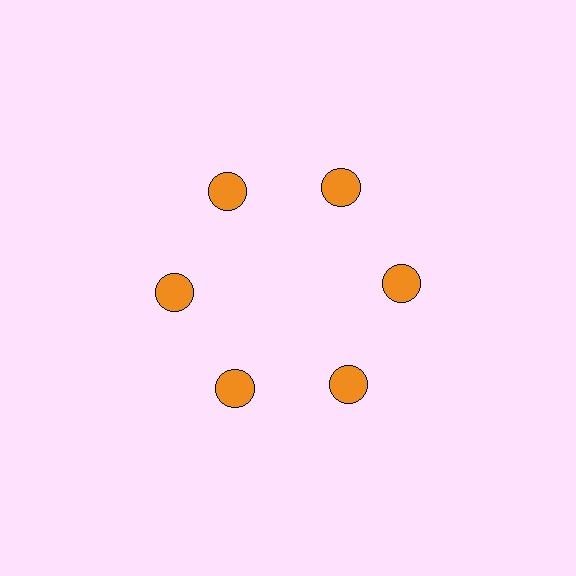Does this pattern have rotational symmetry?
Yes, this pattern has 6-fold rotational symmetry. It looks the same after rotating 60 degrees around the center.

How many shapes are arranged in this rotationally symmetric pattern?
There are 6 shapes, arranged in 6 groups of 1.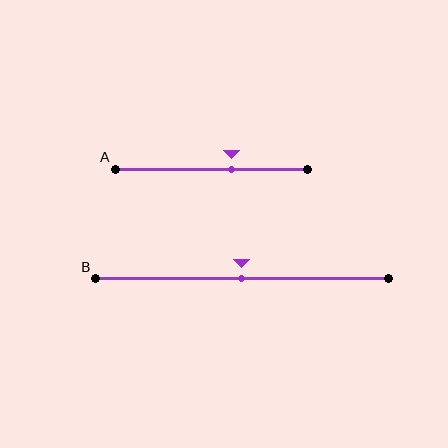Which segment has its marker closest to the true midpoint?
Segment B has its marker closest to the true midpoint.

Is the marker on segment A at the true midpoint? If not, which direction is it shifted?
No, the marker on segment A is shifted to the right by about 11% of the segment length.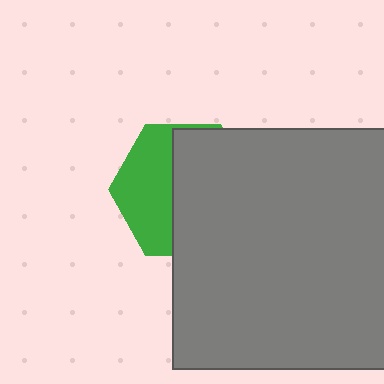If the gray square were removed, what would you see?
You would see the complete green hexagon.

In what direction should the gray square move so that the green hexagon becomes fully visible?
The gray square should move right. That is the shortest direction to clear the overlap and leave the green hexagon fully visible.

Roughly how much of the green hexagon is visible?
A small part of it is visible (roughly 41%).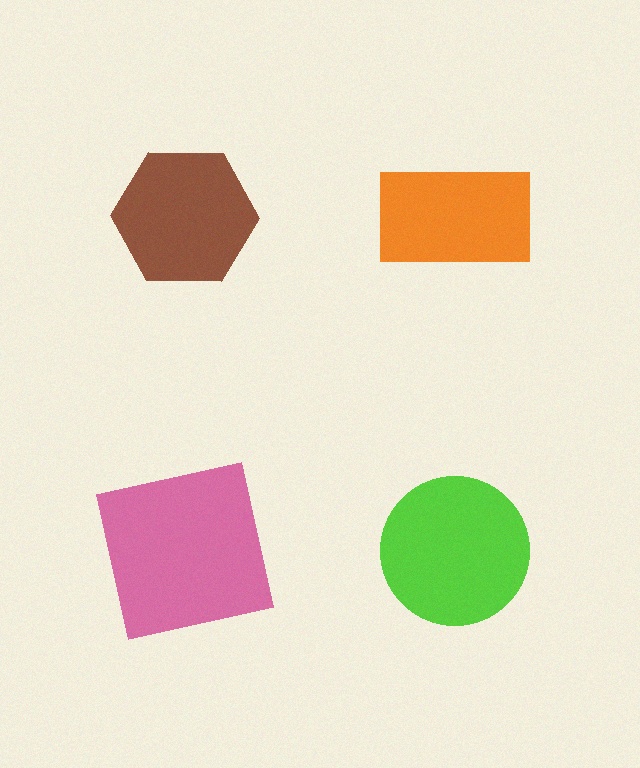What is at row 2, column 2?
A lime circle.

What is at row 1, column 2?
An orange rectangle.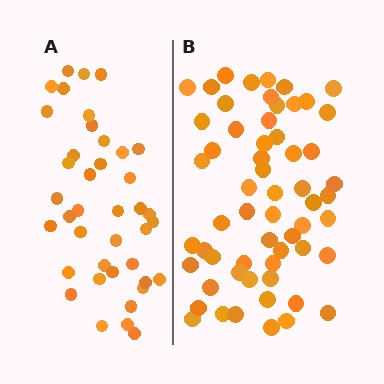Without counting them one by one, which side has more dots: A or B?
Region B (the right region) has more dots.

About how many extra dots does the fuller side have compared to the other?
Region B has approximately 20 more dots than region A.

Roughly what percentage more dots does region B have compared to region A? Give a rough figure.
About 50% more.